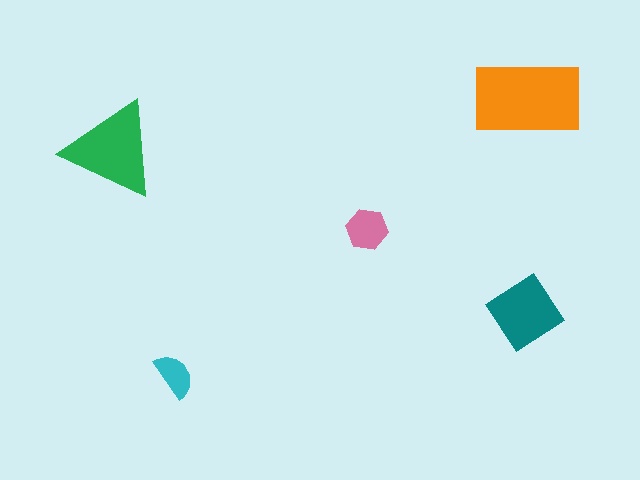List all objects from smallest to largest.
The cyan semicircle, the pink hexagon, the teal diamond, the green triangle, the orange rectangle.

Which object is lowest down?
The cyan semicircle is bottommost.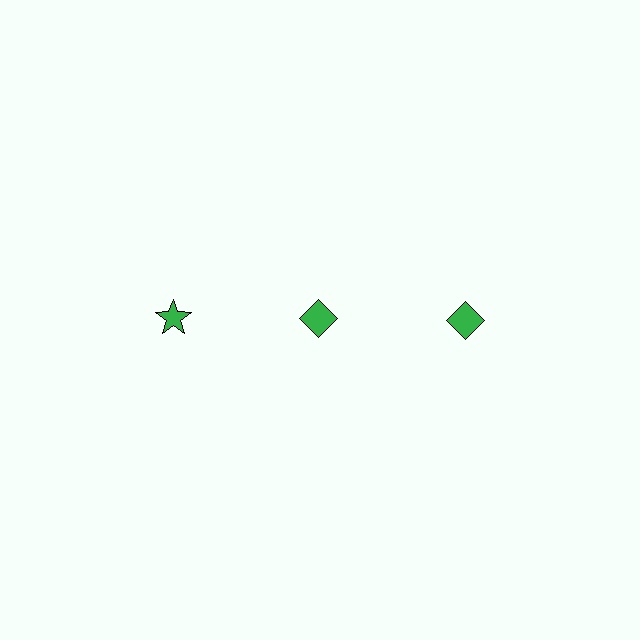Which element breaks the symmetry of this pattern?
The green star in the top row, leftmost column breaks the symmetry. All other shapes are green diamonds.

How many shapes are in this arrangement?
There are 3 shapes arranged in a grid pattern.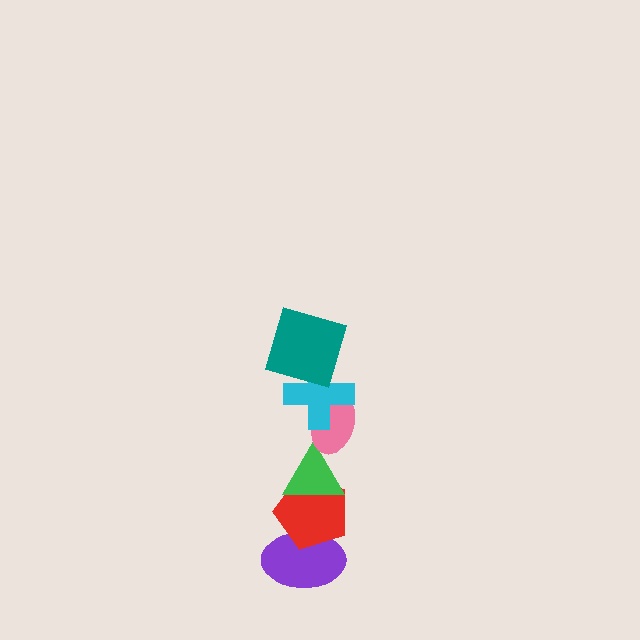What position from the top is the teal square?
The teal square is 1st from the top.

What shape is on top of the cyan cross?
The teal square is on top of the cyan cross.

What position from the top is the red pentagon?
The red pentagon is 5th from the top.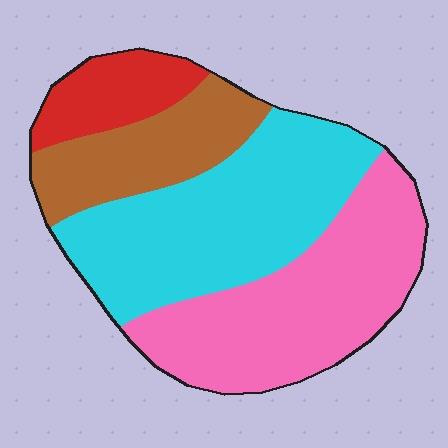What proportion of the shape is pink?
Pink takes up about one third (1/3) of the shape.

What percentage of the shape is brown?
Brown takes up about one sixth (1/6) of the shape.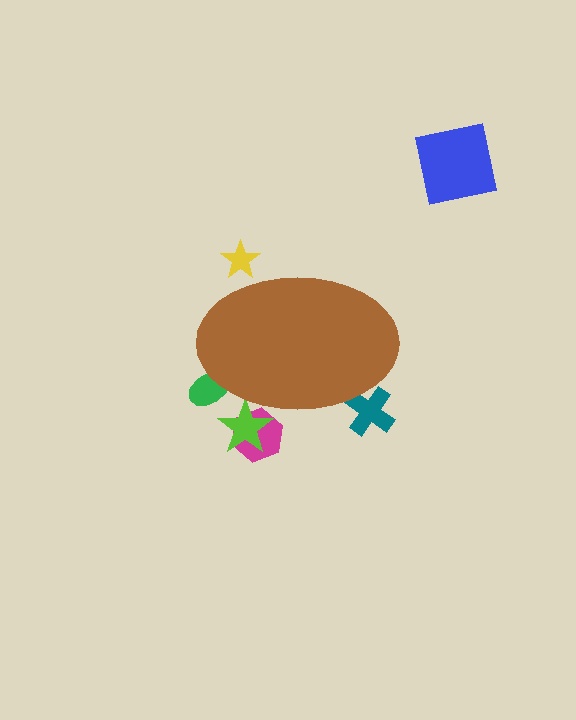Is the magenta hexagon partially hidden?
Yes, the magenta hexagon is partially hidden behind the brown ellipse.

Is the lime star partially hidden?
Yes, the lime star is partially hidden behind the brown ellipse.